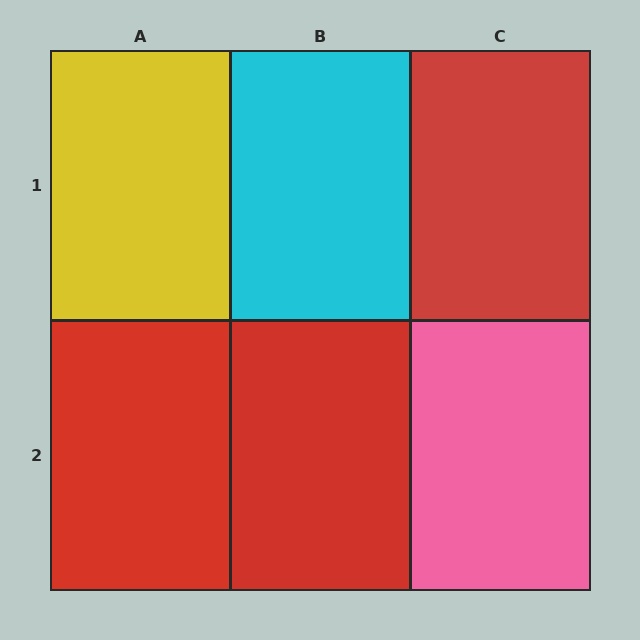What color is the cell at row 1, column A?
Yellow.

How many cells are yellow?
1 cell is yellow.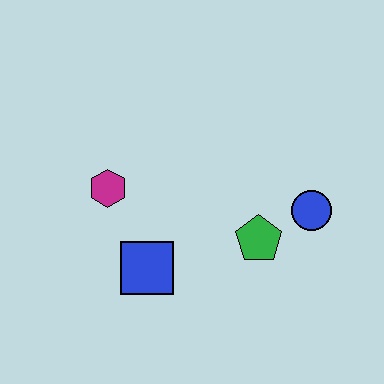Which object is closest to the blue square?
The magenta hexagon is closest to the blue square.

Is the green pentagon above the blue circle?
No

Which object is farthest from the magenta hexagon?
The blue circle is farthest from the magenta hexagon.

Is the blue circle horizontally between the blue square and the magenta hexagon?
No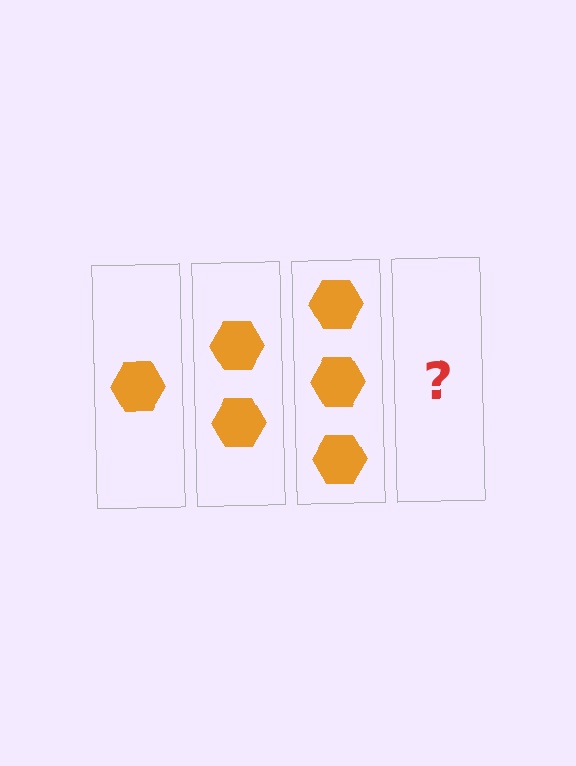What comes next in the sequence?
The next element should be 4 hexagons.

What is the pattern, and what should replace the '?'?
The pattern is that each step adds one more hexagon. The '?' should be 4 hexagons.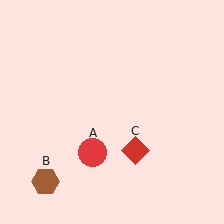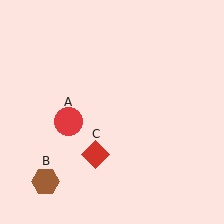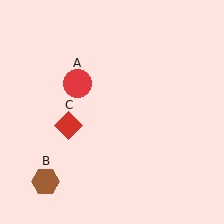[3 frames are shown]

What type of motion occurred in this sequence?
The red circle (object A), red diamond (object C) rotated clockwise around the center of the scene.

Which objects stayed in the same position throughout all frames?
Brown hexagon (object B) remained stationary.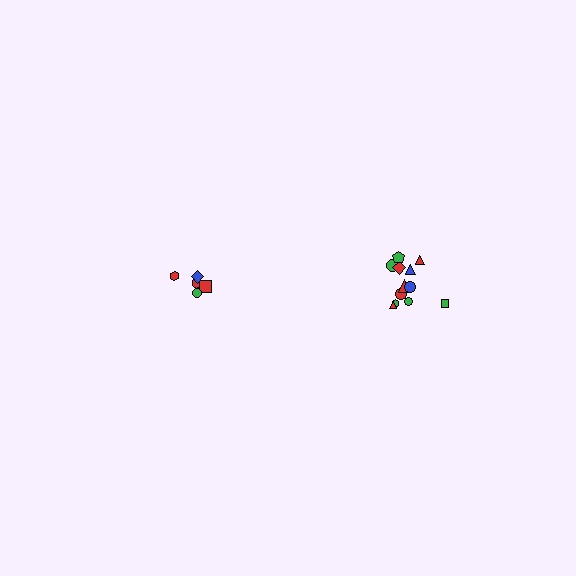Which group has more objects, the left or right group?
The right group.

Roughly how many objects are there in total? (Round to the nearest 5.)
Roughly 15 objects in total.